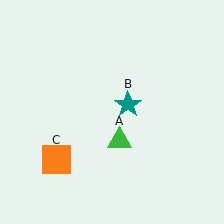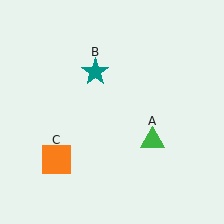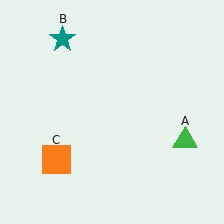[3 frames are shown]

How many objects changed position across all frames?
2 objects changed position: green triangle (object A), teal star (object B).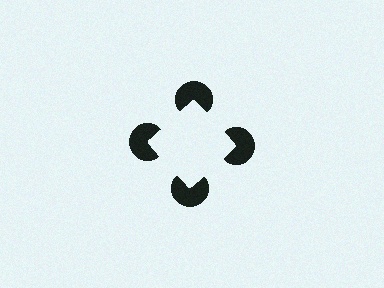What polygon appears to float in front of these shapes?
An illusory square — its edges are inferred from the aligned wedge cuts in the pac-man discs, not physically drawn.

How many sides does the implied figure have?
4 sides.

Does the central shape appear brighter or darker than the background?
It typically appears slightly brighter than the background, even though no actual brightness change is drawn.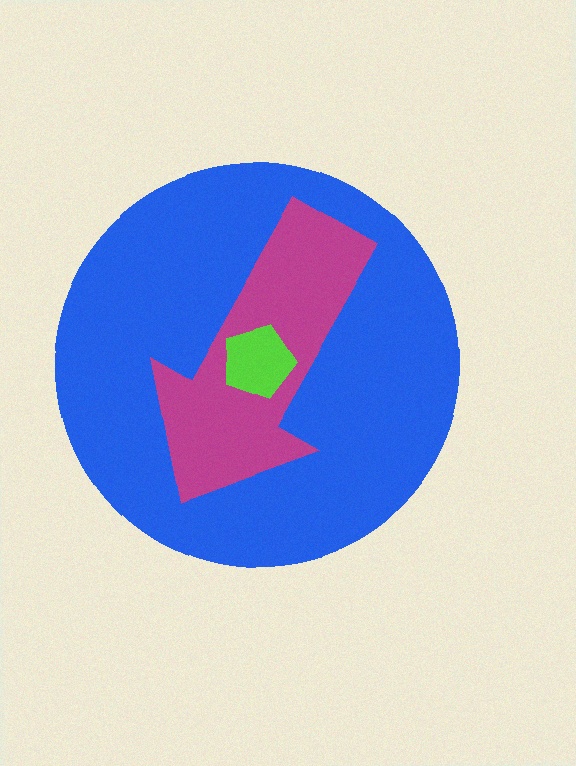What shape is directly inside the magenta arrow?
The lime pentagon.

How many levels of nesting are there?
3.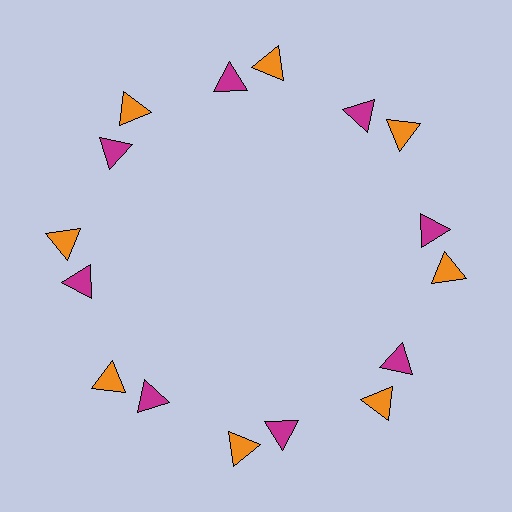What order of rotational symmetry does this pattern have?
This pattern has 8-fold rotational symmetry.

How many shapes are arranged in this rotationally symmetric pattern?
There are 16 shapes, arranged in 8 groups of 2.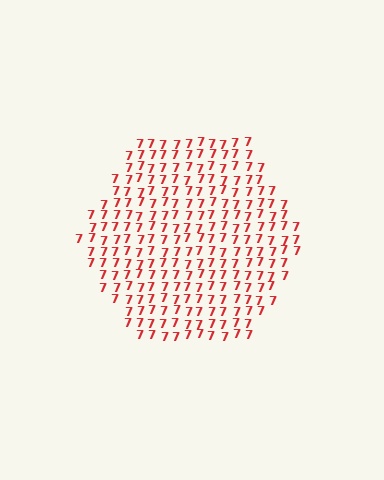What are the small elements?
The small elements are digit 7's.